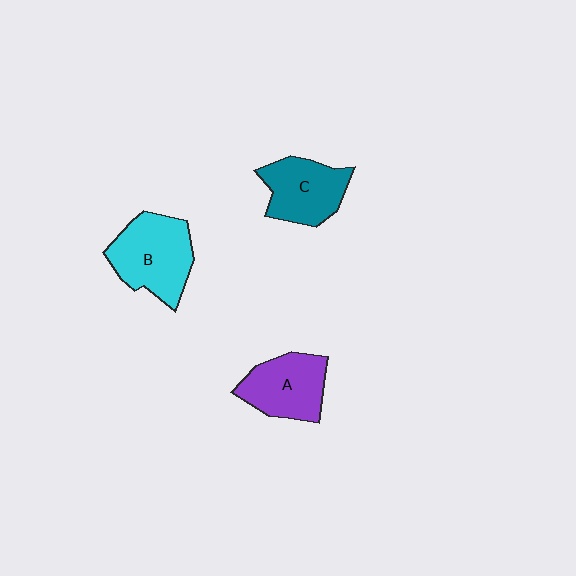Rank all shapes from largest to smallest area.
From largest to smallest: B (cyan), A (purple), C (teal).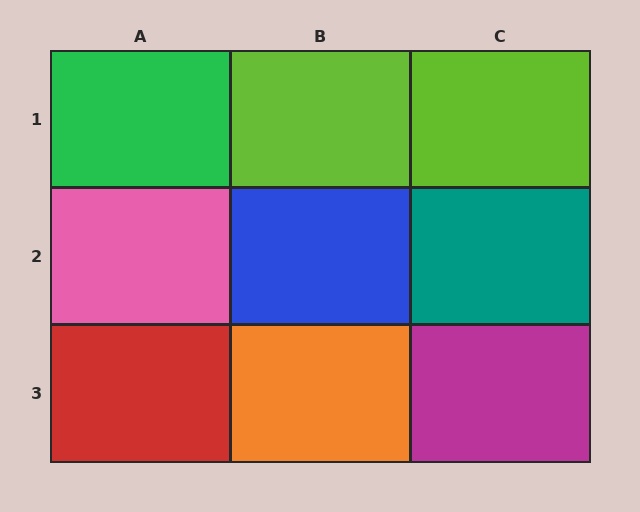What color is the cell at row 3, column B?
Orange.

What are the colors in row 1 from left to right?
Green, lime, lime.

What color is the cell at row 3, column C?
Magenta.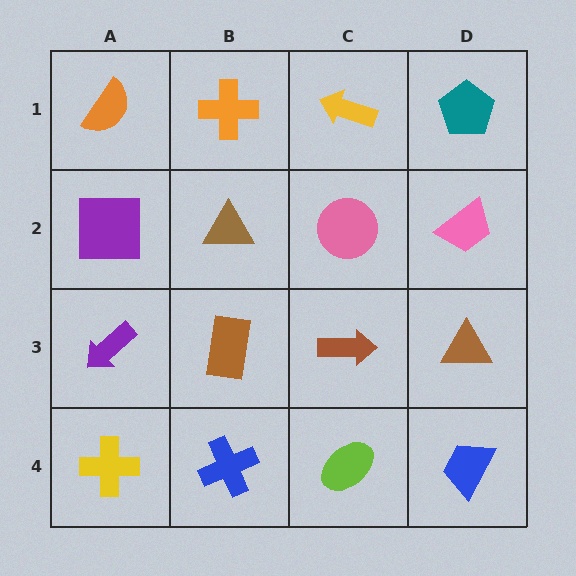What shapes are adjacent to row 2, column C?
A yellow arrow (row 1, column C), a brown arrow (row 3, column C), a brown triangle (row 2, column B), a pink trapezoid (row 2, column D).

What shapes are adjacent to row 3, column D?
A pink trapezoid (row 2, column D), a blue trapezoid (row 4, column D), a brown arrow (row 3, column C).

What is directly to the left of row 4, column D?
A lime ellipse.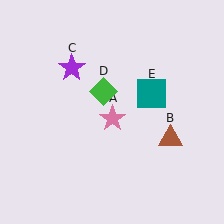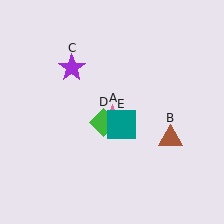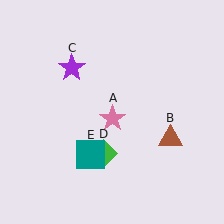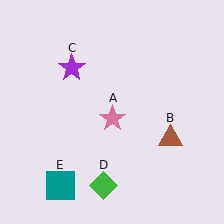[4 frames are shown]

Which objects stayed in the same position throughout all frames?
Pink star (object A) and brown triangle (object B) and purple star (object C) remained stationary.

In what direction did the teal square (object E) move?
The teal square (object E) moved down and to the left.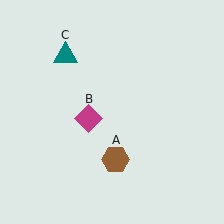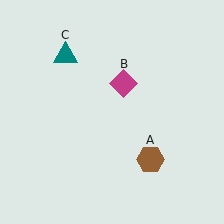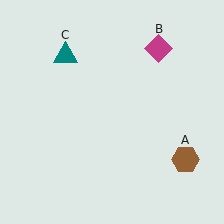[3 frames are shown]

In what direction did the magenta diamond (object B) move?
The magenta diamond (object B) moved up and to the right.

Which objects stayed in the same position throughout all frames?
Teal triangle (object C) remained stationary.